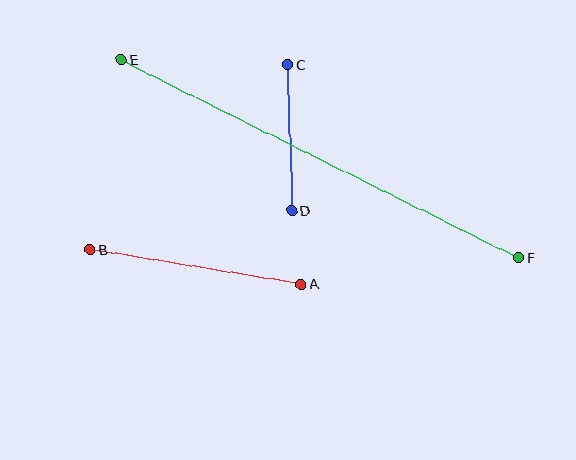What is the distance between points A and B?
The distance is approximately 213 pixels.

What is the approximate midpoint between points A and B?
The midpoint is at approximately (196, 267) pixels.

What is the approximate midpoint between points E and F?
The midpoint is at approximately (320, 159) pixels.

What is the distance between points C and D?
The distance is approximately 146 pixels.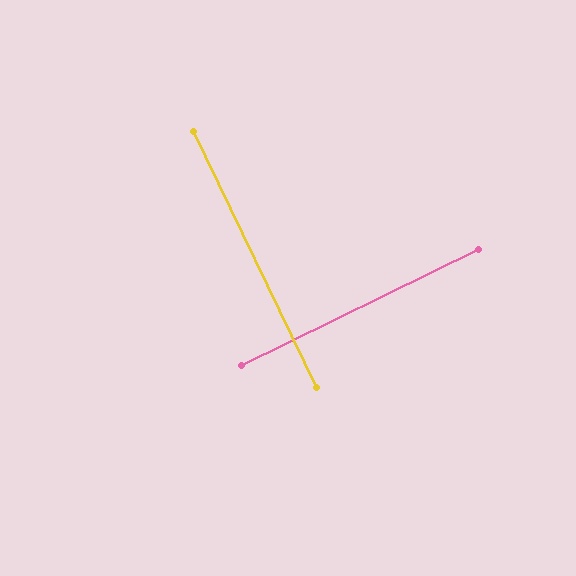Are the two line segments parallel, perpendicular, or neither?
Perpendicular — they meet at approximately 90°.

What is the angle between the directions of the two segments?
Approximately 90 degrees.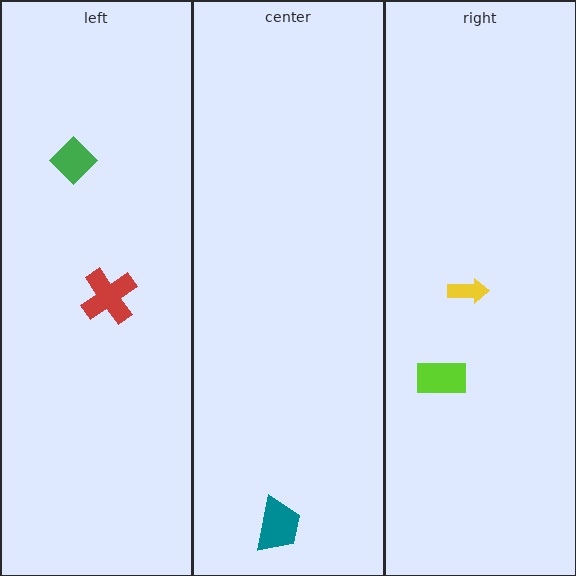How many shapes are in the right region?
2.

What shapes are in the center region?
The teal trapezoid.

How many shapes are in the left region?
2.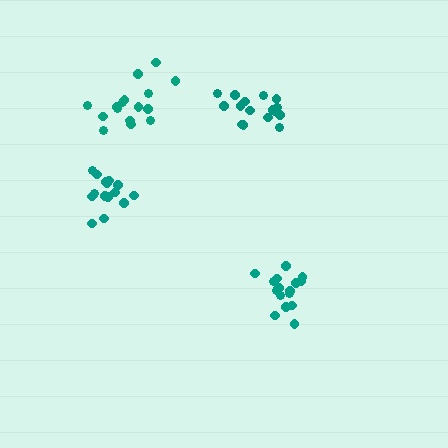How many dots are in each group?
Group 1: 16 dots, Group 2: 16 dots, Group 3: 15 dots, Group 4: 16 dots (63 total).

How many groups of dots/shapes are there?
There are 4 groups.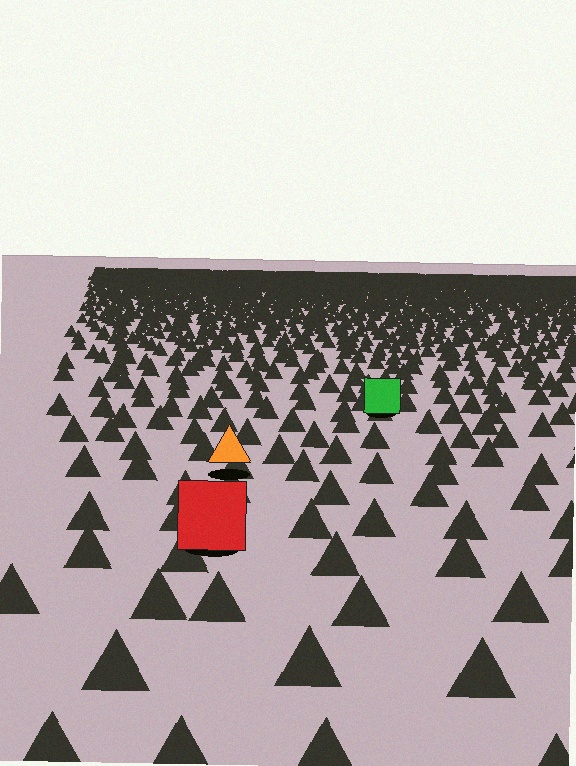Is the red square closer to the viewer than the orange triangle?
Yes. The red square is closer — you can tell from the texture gradient: the ground texture is coarser near it.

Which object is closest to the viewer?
The red square is closest. The texture marks near it are larger and more spread out.